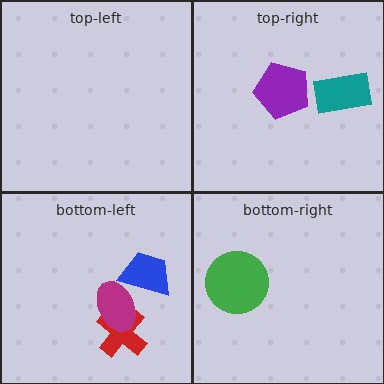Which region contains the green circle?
The bottom-right region.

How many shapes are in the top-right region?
2.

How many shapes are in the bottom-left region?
3.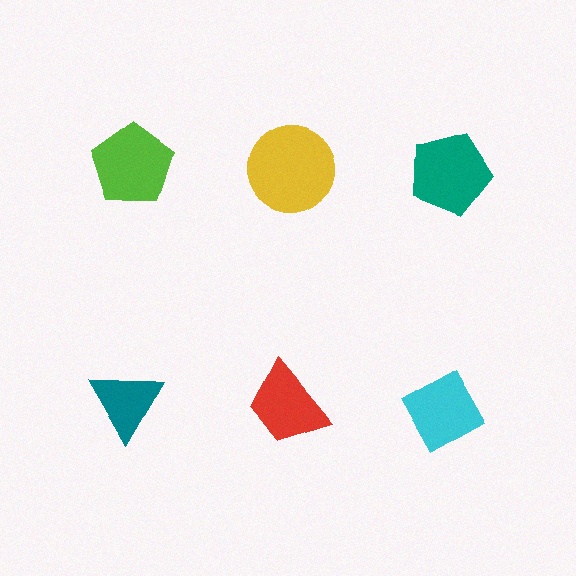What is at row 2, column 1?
A teal triangle.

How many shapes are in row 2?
3 shapes.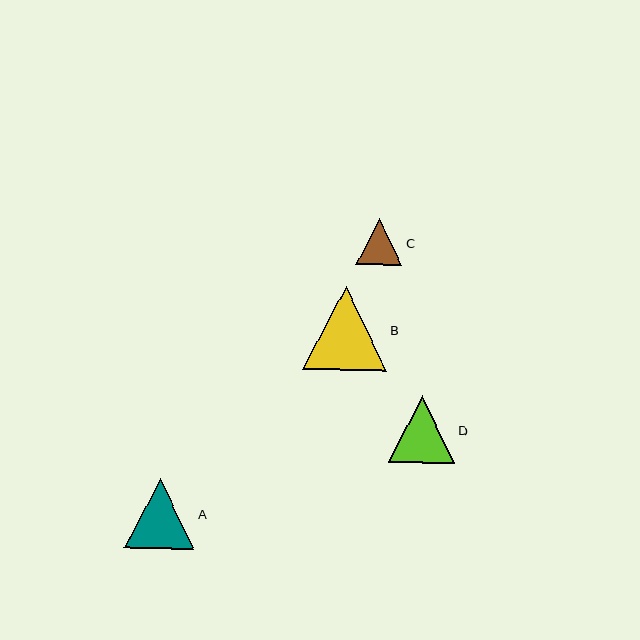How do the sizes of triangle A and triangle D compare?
Triangle A and triangle D are approximately the same size.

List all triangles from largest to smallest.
From largest to smallest: B, A, D, C.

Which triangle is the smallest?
Triangle C is the smallest with a size of approximately 46 pixels.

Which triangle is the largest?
Triangle B is the largest with a size of approximately 84 pixels.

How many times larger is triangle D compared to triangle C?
Triangle D is approximately 1.5 times the size of triangle C.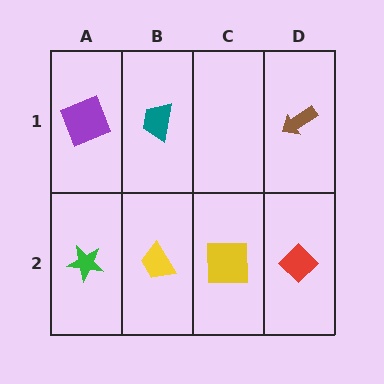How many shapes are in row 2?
4 shapes.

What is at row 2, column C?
A yellow square.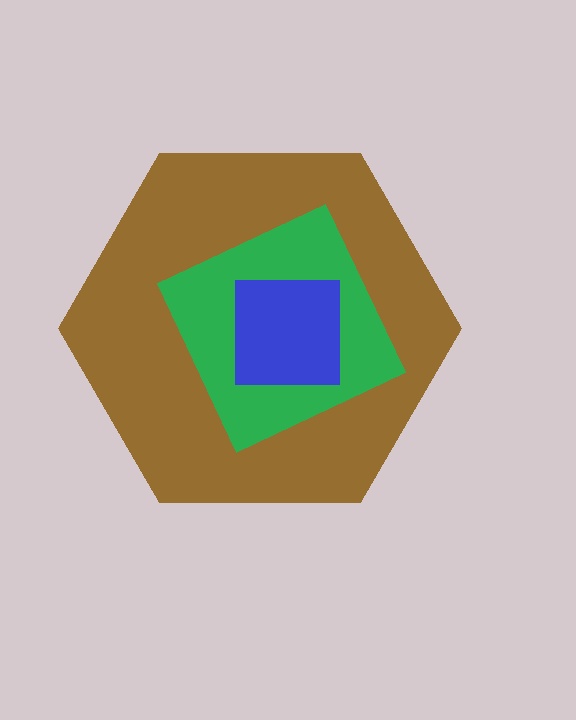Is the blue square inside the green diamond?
Yes.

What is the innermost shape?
The blue square.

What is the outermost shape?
The brown hexagon.